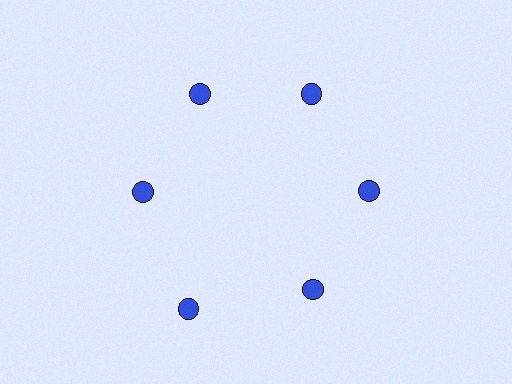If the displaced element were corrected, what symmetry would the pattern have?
It would have 6-fold rotational symmetry — the pattern would map onto itself every 60 degrees.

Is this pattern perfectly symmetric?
No. The 6 blue circles are arranged in a ring, but one element near the 7 o'clock position is pushed outward from the center, breaking the 6-fold rotational symmetry.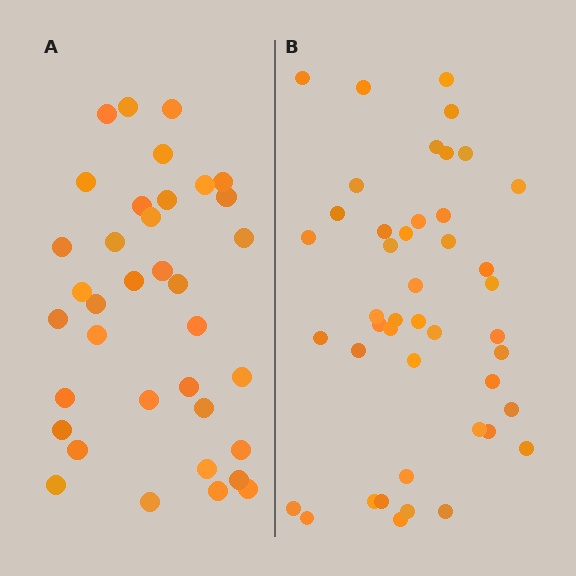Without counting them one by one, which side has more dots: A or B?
Region B (the right region) has more dots.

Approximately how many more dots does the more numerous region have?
Region B has roughly 8 or so more dots than region A.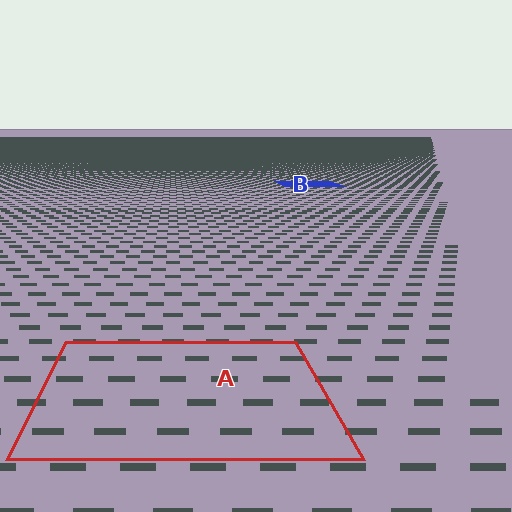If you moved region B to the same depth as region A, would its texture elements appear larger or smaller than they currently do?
They would appear larger. At a closer depth, the same texture elements are projected at a bigger on-screen size.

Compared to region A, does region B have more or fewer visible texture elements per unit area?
Region B has more texture elements per unit area — they are packed more densely because it is farther away.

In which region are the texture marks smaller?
The texture marks are smaller in region B, because it is farther away.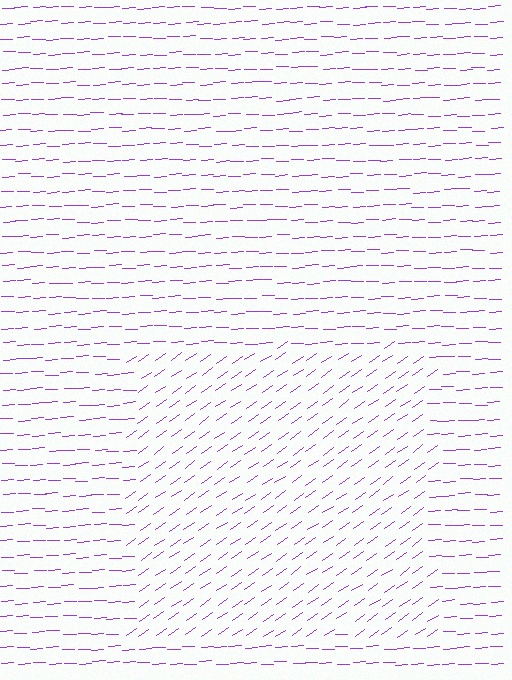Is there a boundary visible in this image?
Yes, there is a texture boundary formed by a change in line orientation.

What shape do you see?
I see a rectangle.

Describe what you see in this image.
The image is filled with small purple line segments. A rectangle region in the image has lines oriented differently from the surrounding lines, creating a visible texture boundary.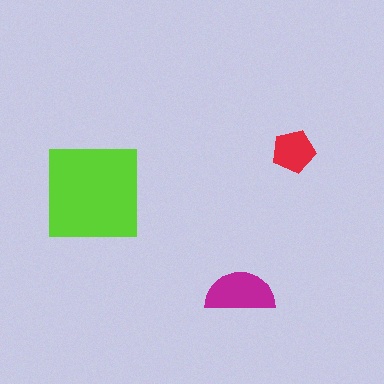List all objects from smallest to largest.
The red pentagon, the magenta semicircle, the lime square.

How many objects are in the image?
There are 3 objects in the image.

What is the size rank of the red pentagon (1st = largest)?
3rd.